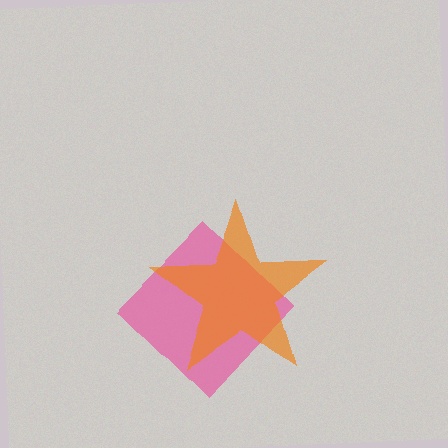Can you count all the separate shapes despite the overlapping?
Yes, there are 2 separate shapes.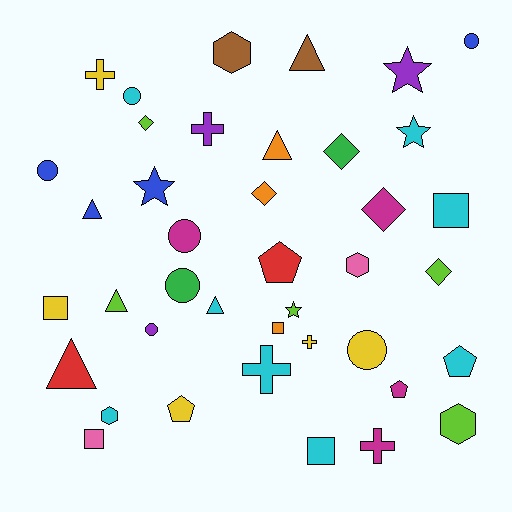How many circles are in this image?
There are 7 circles.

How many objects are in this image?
There are 40 objects.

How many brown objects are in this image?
There are 2 brown objects.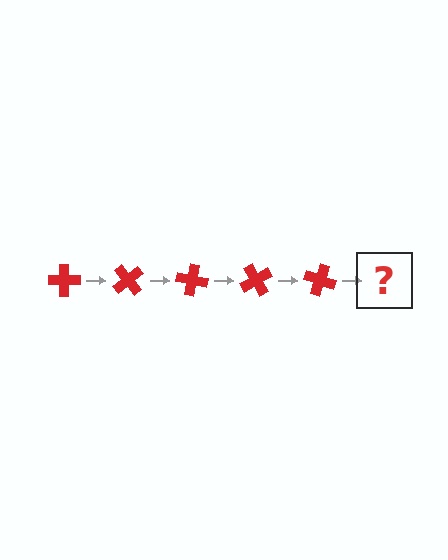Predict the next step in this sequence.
The next step is a red cross rotated 250 degrees.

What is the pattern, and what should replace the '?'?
The pattern is that the cross rotates 50 degrees each step. The '?' should be a red cross rotated 250 degrees.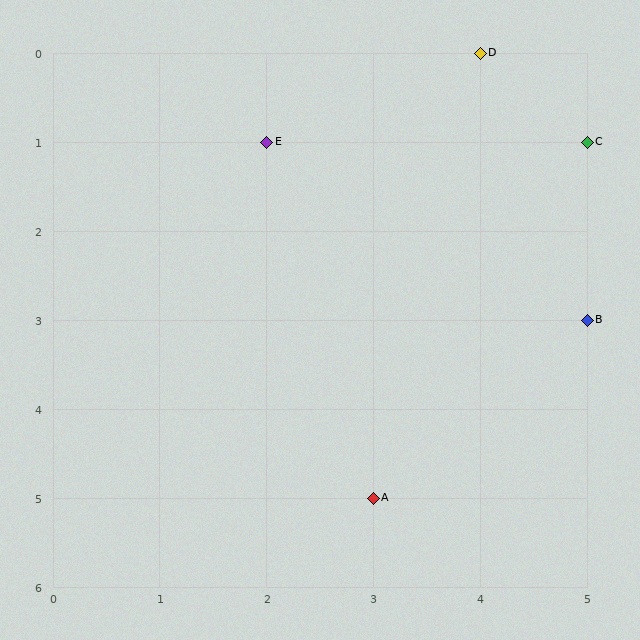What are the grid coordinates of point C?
Point C is at grid coordinates (5, 1).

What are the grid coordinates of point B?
Point B is at grid coordinates (5, 3).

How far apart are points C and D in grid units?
Points C and D are 1 column and 1 row apart (about 1.4 grid units diagonally).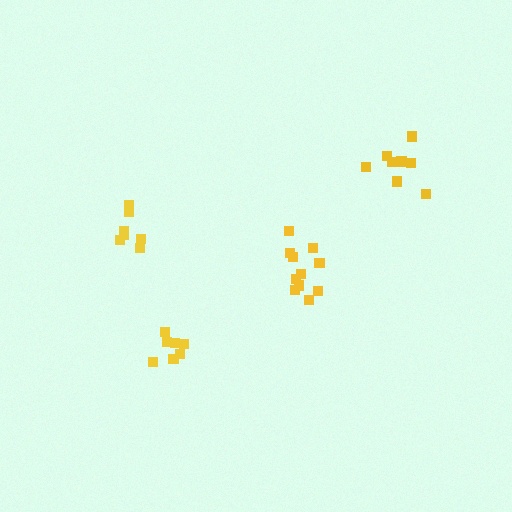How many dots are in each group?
Group 1: 7 dots, Group 2: 8 dots, Group 3: 7 dots, Group 4: 12 dots (34 total).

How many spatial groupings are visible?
There are 4 spatial groupings.